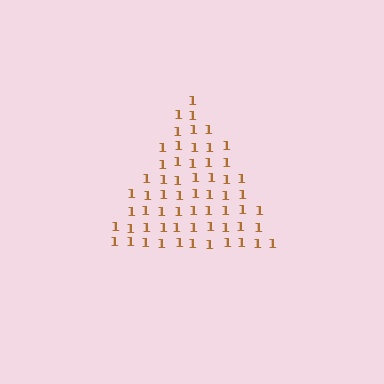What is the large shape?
The large shape is a triangle.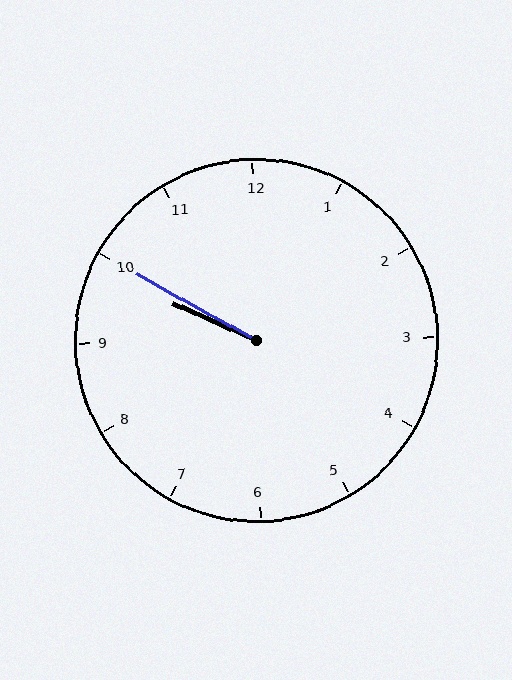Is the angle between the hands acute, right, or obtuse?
It is acute.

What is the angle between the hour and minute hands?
Approximately 5 degrees.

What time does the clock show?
9:50.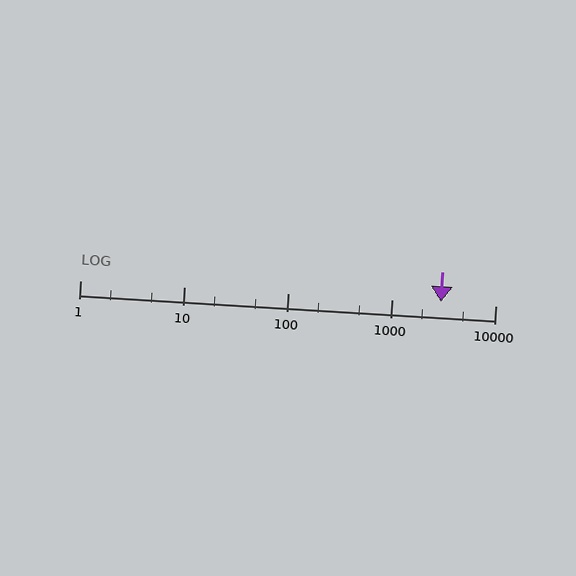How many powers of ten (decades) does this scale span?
The scale spans 4 decades, from 1 to 10000.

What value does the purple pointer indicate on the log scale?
The pointer indicates approximately 3000.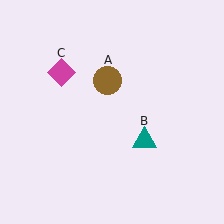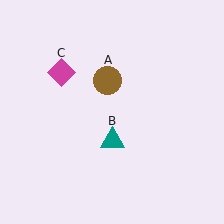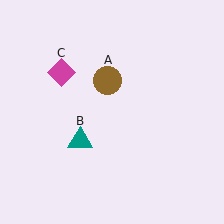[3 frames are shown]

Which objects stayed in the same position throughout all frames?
Brown circle (object A) and magenta diamond (object C) remained stationary.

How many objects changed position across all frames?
1 object changed position: teal triangle (object B).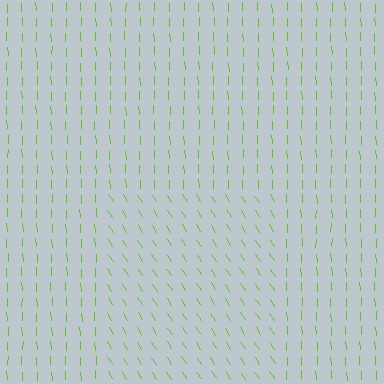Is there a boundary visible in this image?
Yes, there is a texture boundary formed by a change in line orientation.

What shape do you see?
I see a rectangle.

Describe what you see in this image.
The image is filled with small lime line segments. A rectangle region in the image has lines oriented differently from the surrounding lines, creating a visible texture boundary.